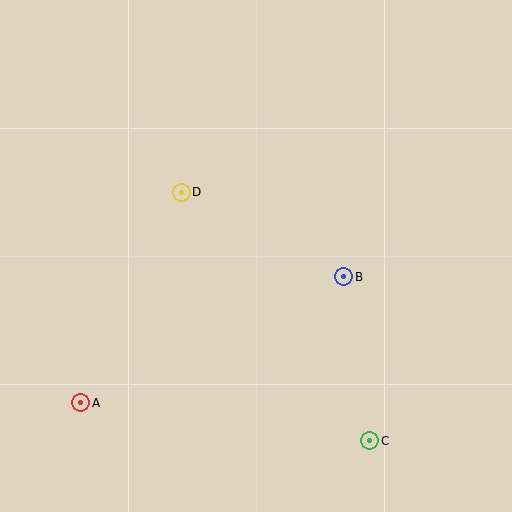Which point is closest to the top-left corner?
Point D is closest to the top-left corner.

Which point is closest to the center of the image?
Point B at (344, 277) is closest to the center.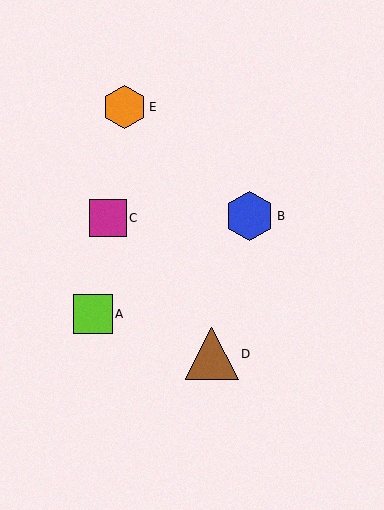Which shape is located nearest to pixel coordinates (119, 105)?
The orange hexagon (labeled E) at (124, 107) is nearest to that location.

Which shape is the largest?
The brown triangle (labeled D) is the largest.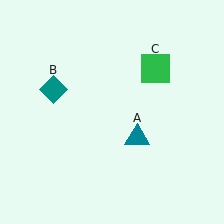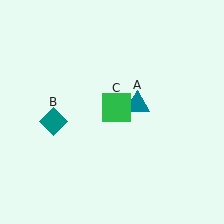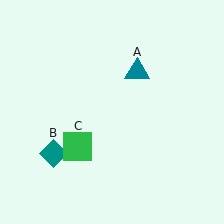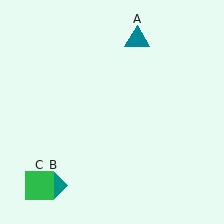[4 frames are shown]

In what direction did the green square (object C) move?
The green square (object C) moved down and to the left.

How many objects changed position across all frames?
3 objects changed position: teal triangle (object A), teal diamond (object B), green square (object C).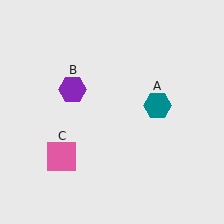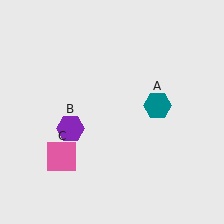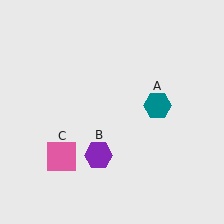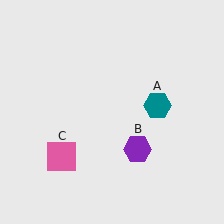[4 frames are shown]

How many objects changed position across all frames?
1 object changed position: purple hexagon (object B).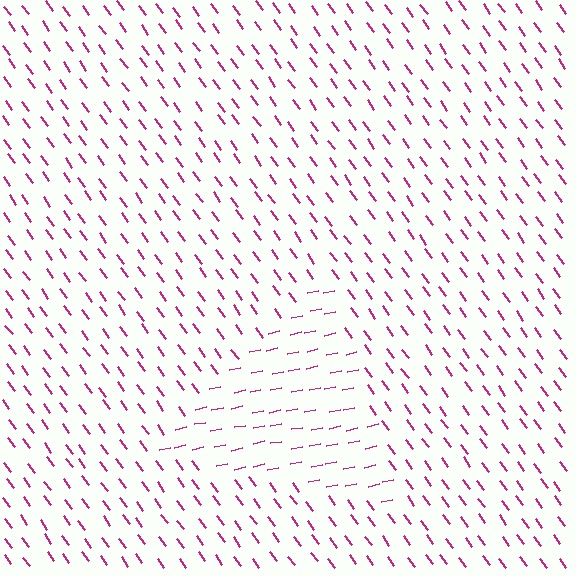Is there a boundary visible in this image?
Yes, there is a texture boundary formed by a change in line orientation.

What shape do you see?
I see a triangle.